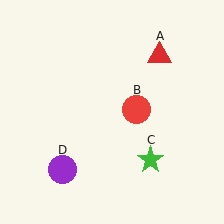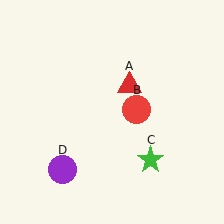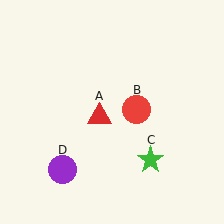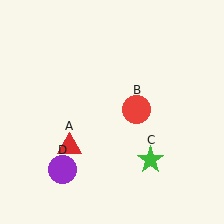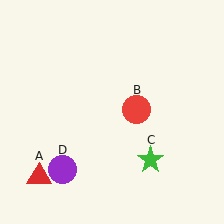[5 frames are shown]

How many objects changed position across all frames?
1 object changed position: red triangle (object A).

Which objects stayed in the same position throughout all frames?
Red circle (object B) and green star (object C) and purple circle (object D) remained stationary.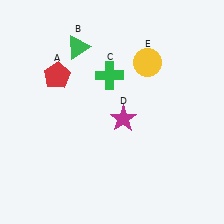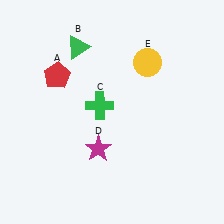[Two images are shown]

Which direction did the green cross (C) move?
The green cross (C) moved down.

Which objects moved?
The objects that moved are: the green cross (C), the magenta star (D).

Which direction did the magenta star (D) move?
The magenta star (D) moved down.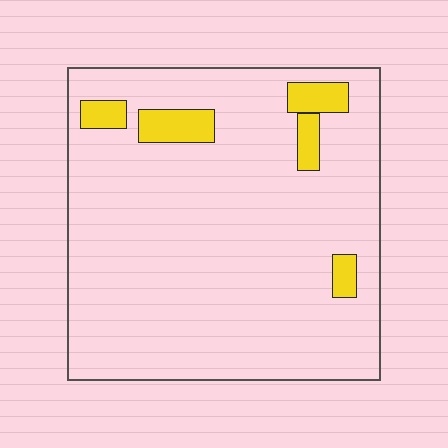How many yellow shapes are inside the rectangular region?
5.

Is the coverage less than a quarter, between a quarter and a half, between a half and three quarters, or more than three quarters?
Less than a quarter.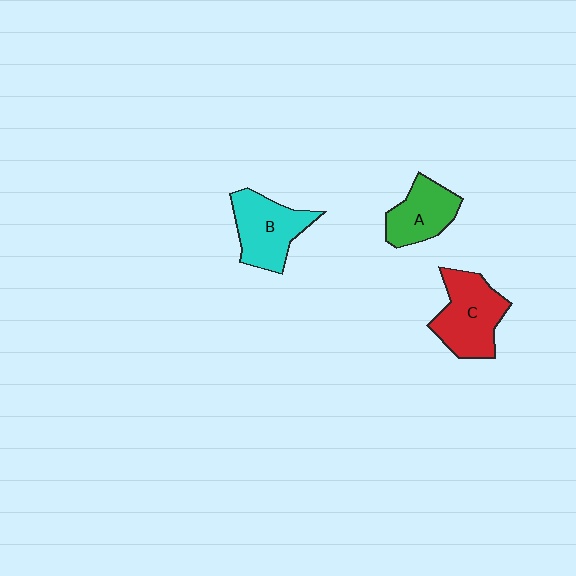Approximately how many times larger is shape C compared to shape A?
Approximately 1.3 times.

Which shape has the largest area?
Shape C (red).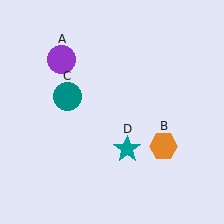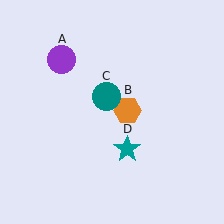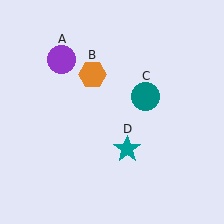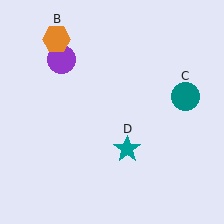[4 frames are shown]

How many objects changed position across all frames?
2 objects changed position: orange hexagon (object B), teal circle (object C).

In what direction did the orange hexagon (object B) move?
The orange hexagon (object B) moved up and to the left.